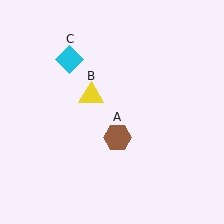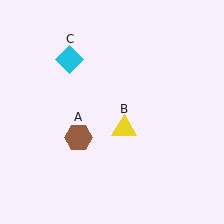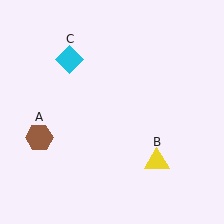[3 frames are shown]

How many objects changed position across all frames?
2 objects changed position: brown hexagon (object A), yellow triangle (object B).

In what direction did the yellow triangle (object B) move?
The yellow triangle (object B) moved down and to the right.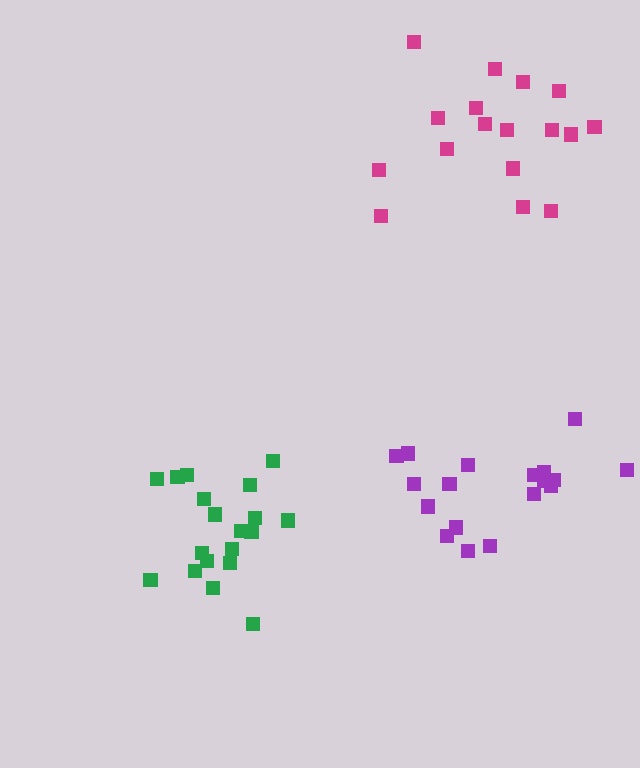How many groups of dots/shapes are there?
There are 3 groups.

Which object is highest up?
The magenta cluster is topmost.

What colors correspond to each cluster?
The clusters are colored: green, purple, magenta.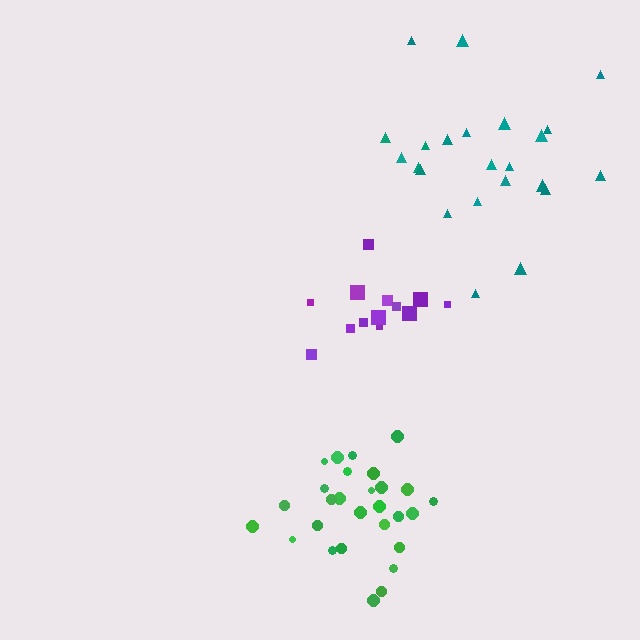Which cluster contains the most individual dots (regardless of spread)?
Green (28).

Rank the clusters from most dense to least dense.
purple, green, teal.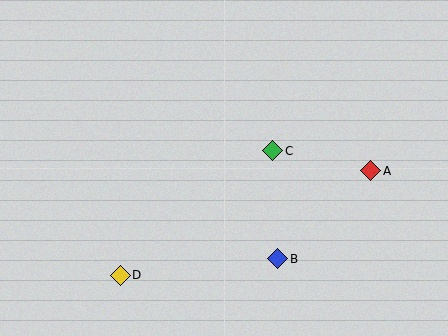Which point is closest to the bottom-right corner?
Point A is closest to the bottom-right corner.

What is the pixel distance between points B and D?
The distance between B and D is 158 pixels.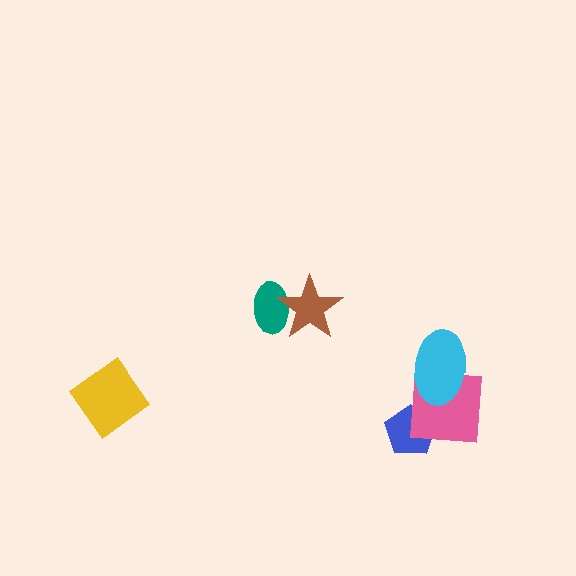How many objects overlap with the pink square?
2 objects overlap with the pink square.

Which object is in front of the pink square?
The cyan ellipse is in front of the pink square.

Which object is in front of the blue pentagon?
The pink square is in front of the blue pentagon.